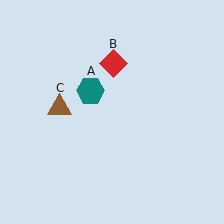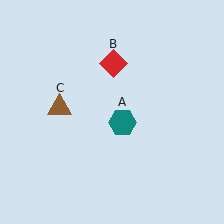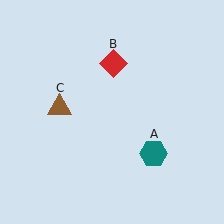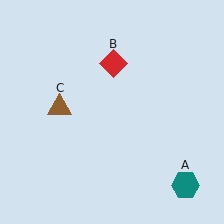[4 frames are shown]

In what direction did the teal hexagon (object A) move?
The teal hexagon (object A) moved down and to the right.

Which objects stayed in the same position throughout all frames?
Red diamond (object B) and brown triangle (object C) remained stationary.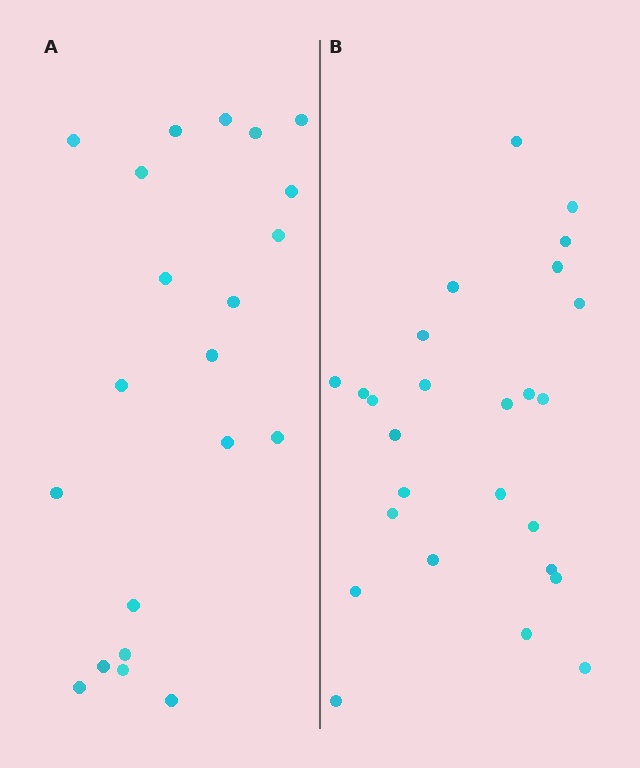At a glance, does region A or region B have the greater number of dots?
Region B (the right region) has more dots.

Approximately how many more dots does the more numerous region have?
Region B has about 5 more dots than region A.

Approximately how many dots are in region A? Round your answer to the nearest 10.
About 20 dots. (The exact count is 21, which rounds to 20.)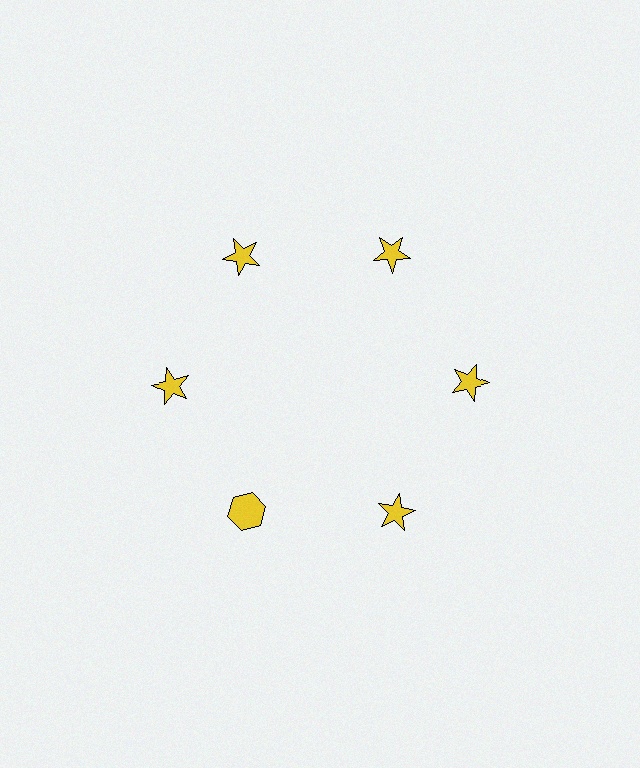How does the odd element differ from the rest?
It has a different shape: hexagon instead of star.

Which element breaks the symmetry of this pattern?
The yellow hexagon at roughly the 7 o'clock position breaks the symmetry. All other shapes are yellow stars.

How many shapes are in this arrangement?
There are 6 shapes arranged in a ring pattern.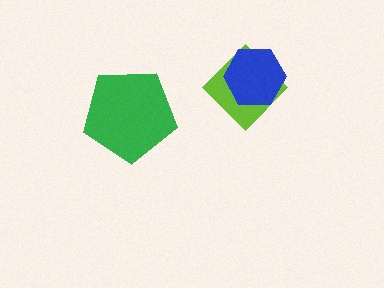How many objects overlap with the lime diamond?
1 object overlaps with the lime diamond.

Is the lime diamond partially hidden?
Yes, it is partially covered by another shape.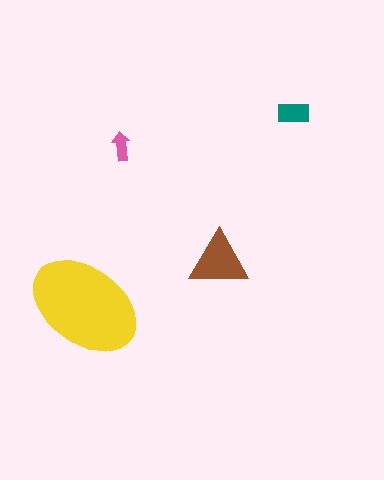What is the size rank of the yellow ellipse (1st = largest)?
1st.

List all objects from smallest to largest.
The pink arrow, the teal rectangle, the brown triangle, the yellow ellipse.